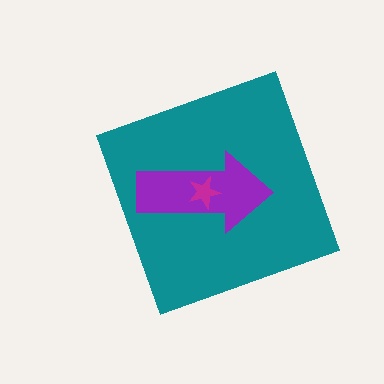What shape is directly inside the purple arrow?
The magenta star.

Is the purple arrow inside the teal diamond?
Yes.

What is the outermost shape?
The teal diamond.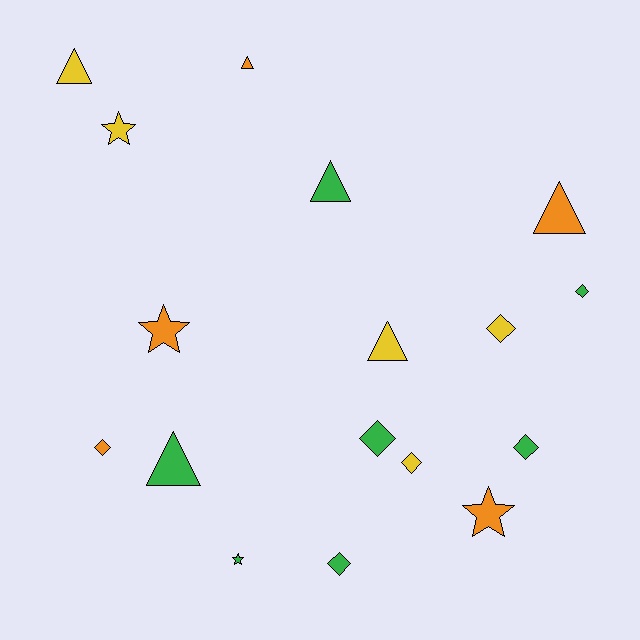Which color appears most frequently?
Green, with 7 objects.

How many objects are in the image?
There are 17 objects.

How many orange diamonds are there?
There is 1 orange diamond.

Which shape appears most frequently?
Diamond, with 7 objects.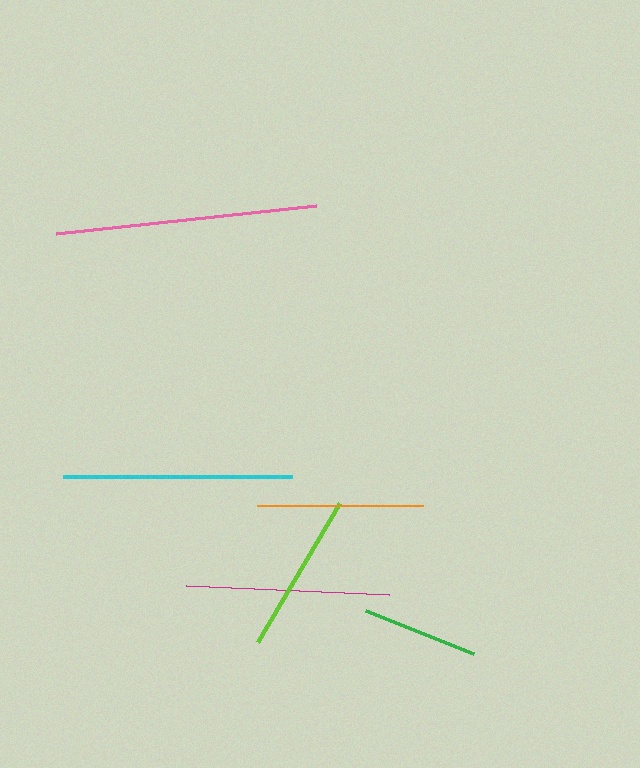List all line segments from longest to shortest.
From longest to shortest: pink, cyan, magenta, orange, lime, green.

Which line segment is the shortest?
The green line is the shortest at approximately 116 pixels.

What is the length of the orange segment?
The orange segment is approximately 166 pixels long.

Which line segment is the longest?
The pink line is the longest at approximately 262 pixels.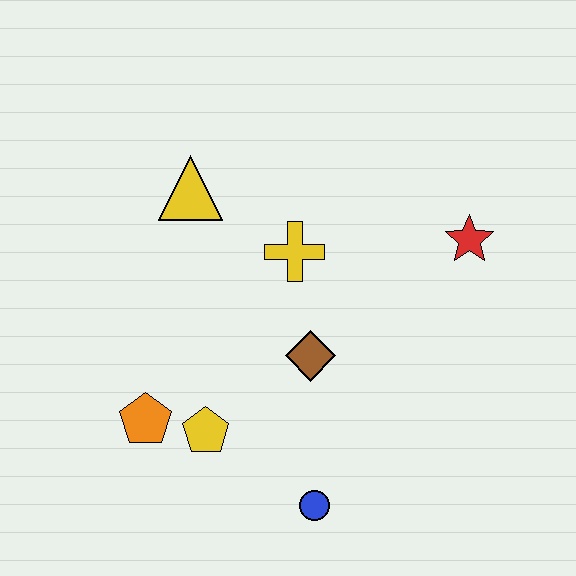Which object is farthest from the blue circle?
The yellow triangle is farthest from the blue circle.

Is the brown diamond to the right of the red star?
No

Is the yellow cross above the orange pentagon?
Yes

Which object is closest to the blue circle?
The yellow pentagon is closest to the blue circle.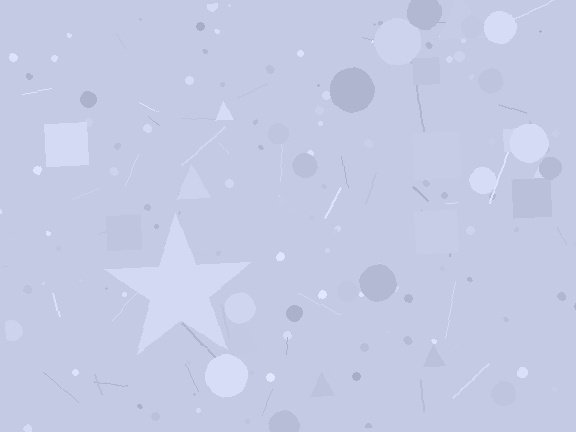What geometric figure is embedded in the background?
A star is embedded in the background.